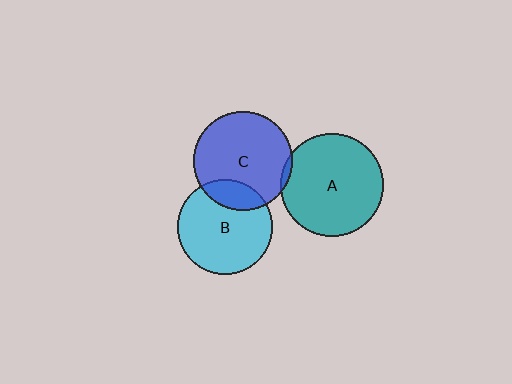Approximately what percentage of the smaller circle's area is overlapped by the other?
Approximately 5%.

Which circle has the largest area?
Circle A (teal).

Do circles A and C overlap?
Yes.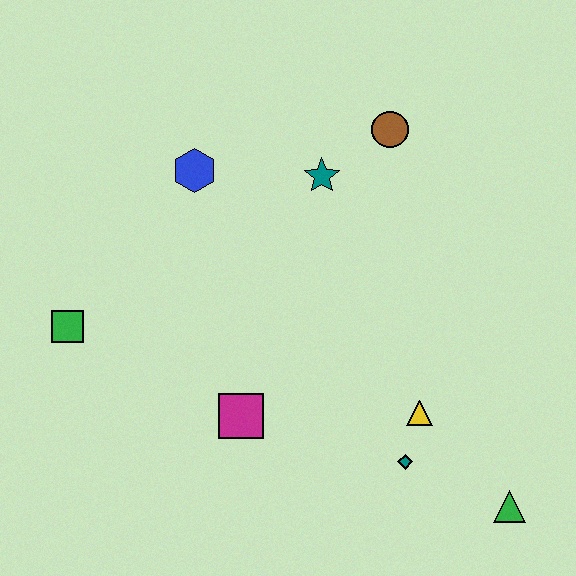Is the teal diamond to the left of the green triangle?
Yes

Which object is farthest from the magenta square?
The brown circle is farthest from the magenta square.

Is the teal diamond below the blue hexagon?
Yes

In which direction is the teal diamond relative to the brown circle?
The teal diamond is below the brown circle.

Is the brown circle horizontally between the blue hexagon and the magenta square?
No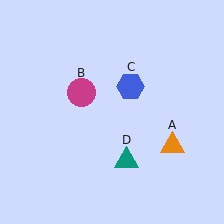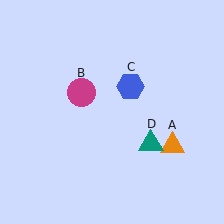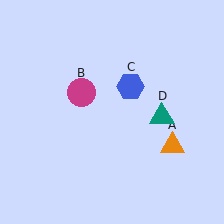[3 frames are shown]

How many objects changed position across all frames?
1 object changed position: teal triangle (object D).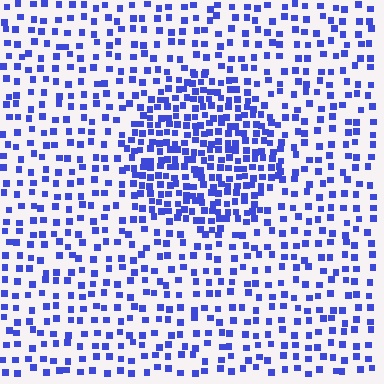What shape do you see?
I see a circle.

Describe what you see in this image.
The image contains small blue elements arranged at two different densities. A circle-shaped region is visible where the elements are more densely packed than the surrounding area.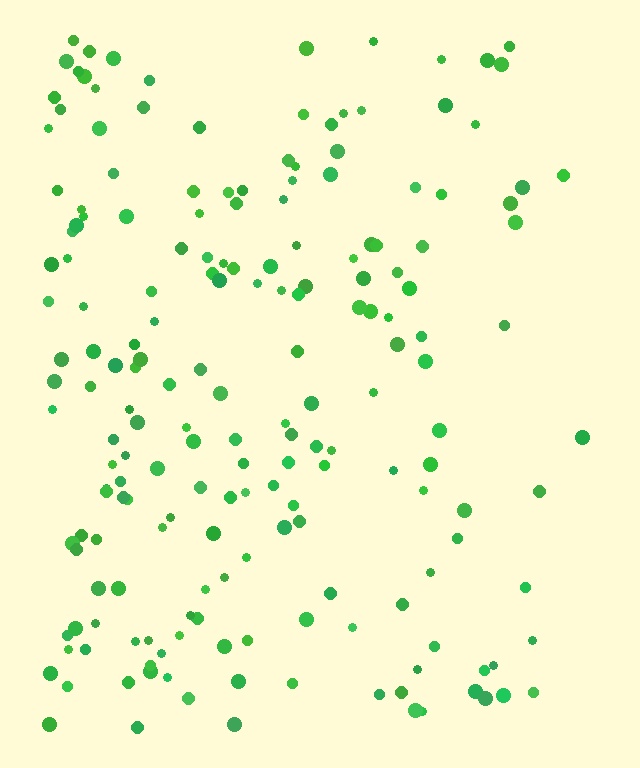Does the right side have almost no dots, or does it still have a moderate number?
Still a moderate number, just noticeably fewer than the left.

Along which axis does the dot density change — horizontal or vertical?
Horizontal.